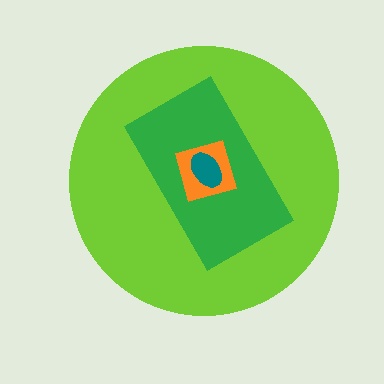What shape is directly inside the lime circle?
The green rectangle.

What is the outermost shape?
The lime circle.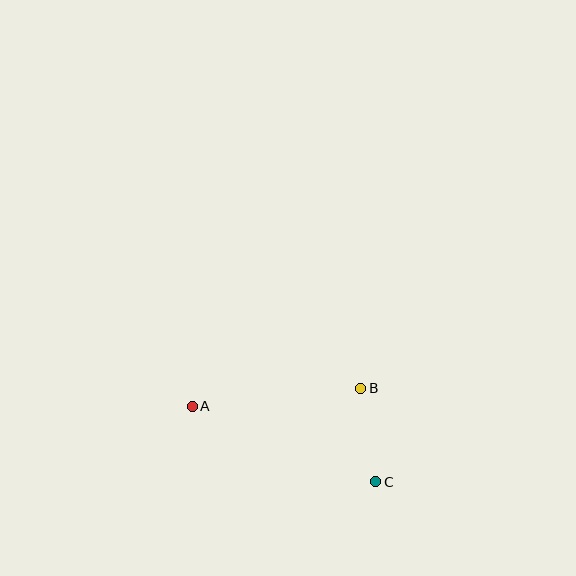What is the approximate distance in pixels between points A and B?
The distance between A and B is approximately 170 pixels.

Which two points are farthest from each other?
Points A and C are farthest from each other.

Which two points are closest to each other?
Points B and C are closest to each other.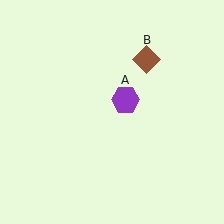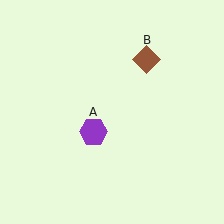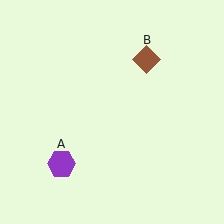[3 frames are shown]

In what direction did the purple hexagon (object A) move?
The purple hexagon (object A) moved down and to the left.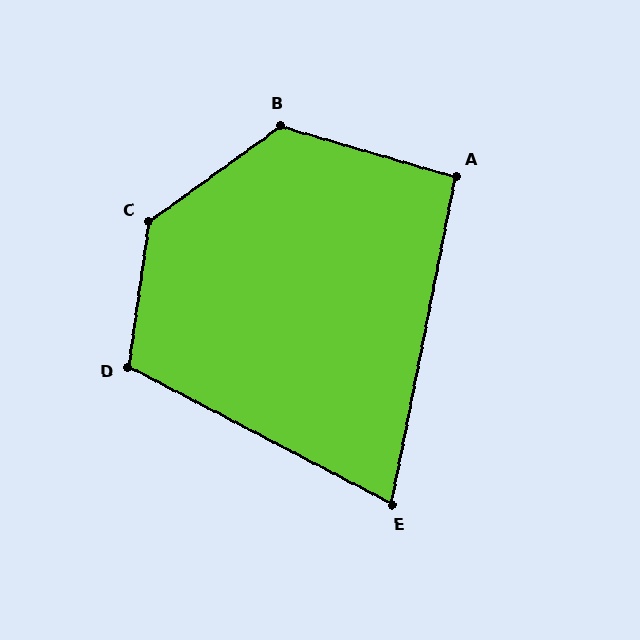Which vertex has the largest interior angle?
C, at approximately 134 degrees.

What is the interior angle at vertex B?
Approximately 128 degrees (obtuse).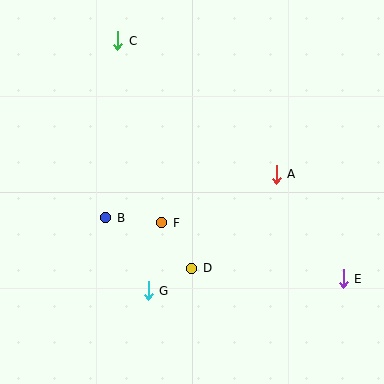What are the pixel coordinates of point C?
Point C is at (118, 41).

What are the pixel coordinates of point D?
Point D is at (192, 268).